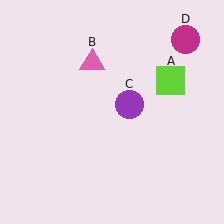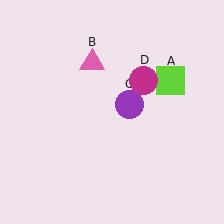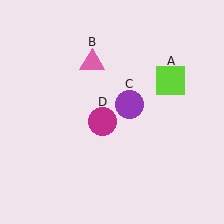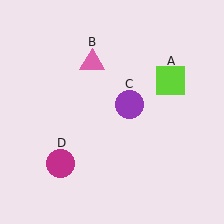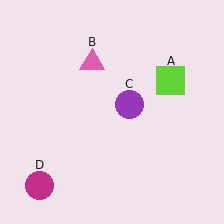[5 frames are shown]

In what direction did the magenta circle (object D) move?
The magenta circle (object D) moved down and to the left.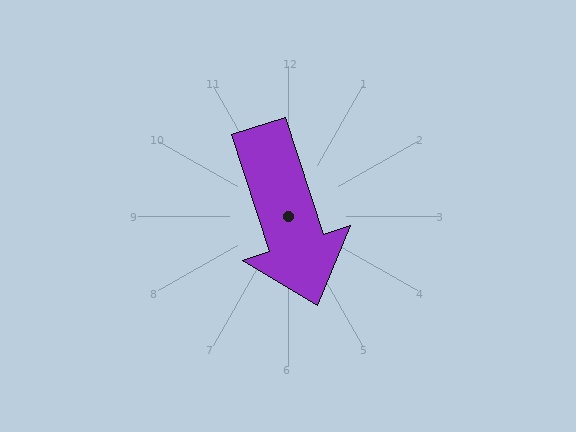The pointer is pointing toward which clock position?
Roughly 5 o'clock.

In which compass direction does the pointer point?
South.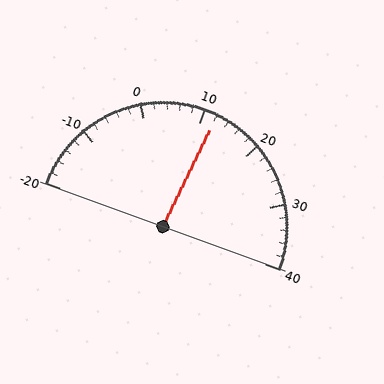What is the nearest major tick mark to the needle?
The nearest major tick mark is 10.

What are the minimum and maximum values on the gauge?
The gauge ranges from -20 to 40.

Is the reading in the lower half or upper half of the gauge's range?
The reading is in the upper half of the range (-20 to 40).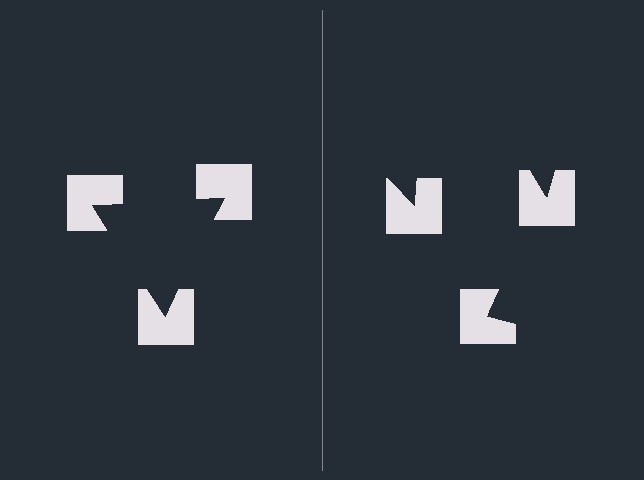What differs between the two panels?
The notched squares are positioned identically on both sides; only the wedge orientations differ. On the left they align to a triangle; on the right they are misaligned.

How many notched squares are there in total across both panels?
6 — 3 on each side.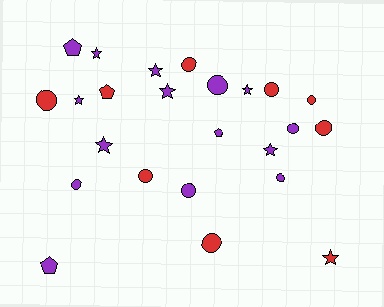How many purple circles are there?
There are 5 purple circles.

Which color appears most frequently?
Purple, with 15 objects.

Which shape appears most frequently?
Circle, with 12 objects.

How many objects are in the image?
There are 24 objects.